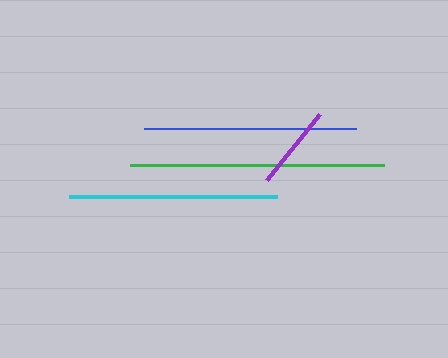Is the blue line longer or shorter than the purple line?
The blue line is longer than the purple line.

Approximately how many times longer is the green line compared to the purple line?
The green line is approximately 3.0 times the length of the purple line.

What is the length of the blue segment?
The blue segment is approximately 212 pixels long.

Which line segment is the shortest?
The purple line is the shortest at approximately 85 pixels.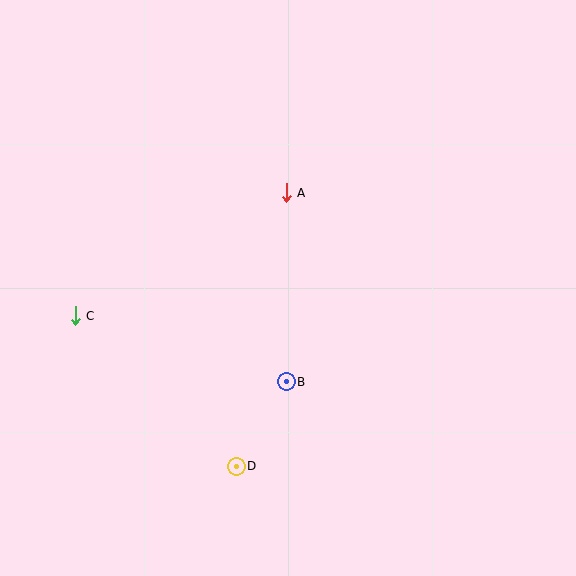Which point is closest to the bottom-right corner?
Point B is closest to the bottom-right corner.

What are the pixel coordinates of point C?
Point C is at (75, 316).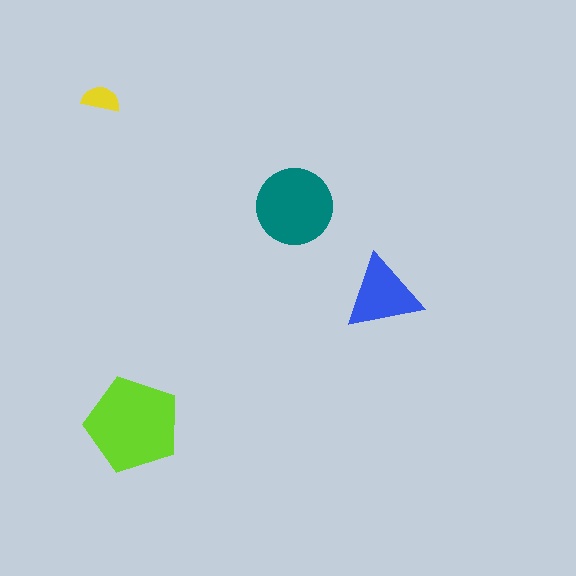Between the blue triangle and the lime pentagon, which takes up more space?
The lime pentagon.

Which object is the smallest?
The yellow semicircle.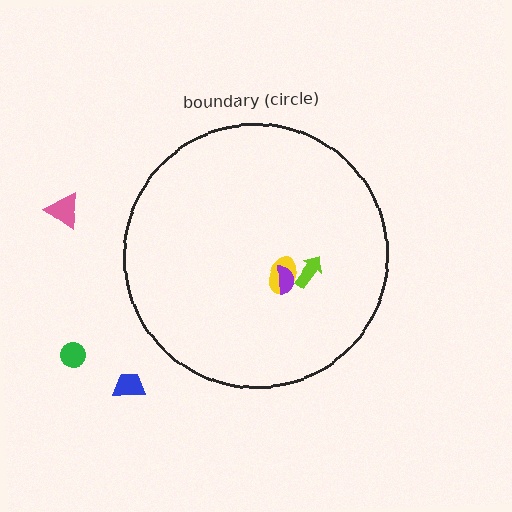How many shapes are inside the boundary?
3 inside, 3 outside.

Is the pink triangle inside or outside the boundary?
Outside.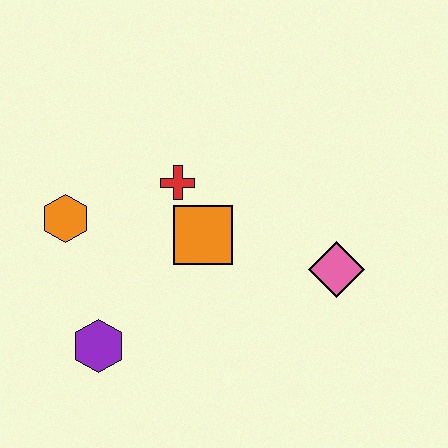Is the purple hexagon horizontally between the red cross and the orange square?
No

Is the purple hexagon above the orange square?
No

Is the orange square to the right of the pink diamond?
No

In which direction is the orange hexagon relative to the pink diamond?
The orange hexagon is to the left of the pink diamond.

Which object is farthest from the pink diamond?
The orange hexagon is farthest from the pink diamond.